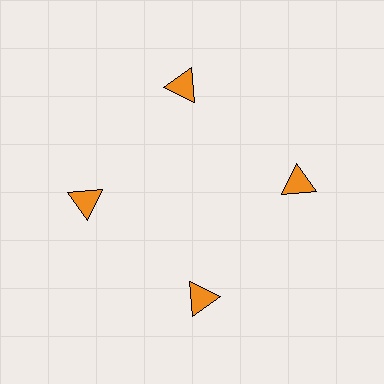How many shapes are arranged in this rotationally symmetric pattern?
There are 4 shapes, arranged in 4 groups of 1.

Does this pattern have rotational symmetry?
Yes, this pattern has 4-fold rotational symmetry. It looks the same after rotating 90 degrees around the center.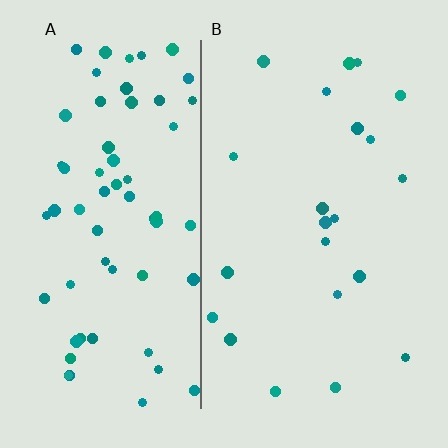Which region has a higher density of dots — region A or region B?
A (the left).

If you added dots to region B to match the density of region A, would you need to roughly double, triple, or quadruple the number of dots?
Approximately triple.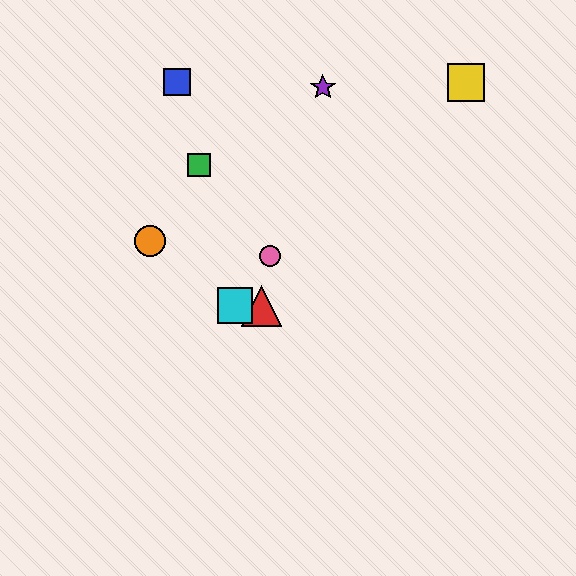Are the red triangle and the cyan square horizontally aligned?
Yes, both are at y≈306.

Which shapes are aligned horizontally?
The red triangle, the cyan square are aligned horizontally.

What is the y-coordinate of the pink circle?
The pink circle is at y≈256.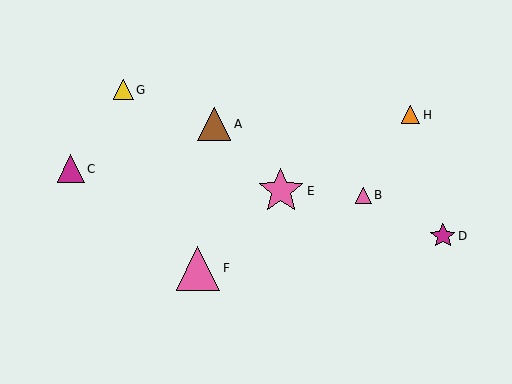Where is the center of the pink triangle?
The center of the pink triangle is at (198, 268).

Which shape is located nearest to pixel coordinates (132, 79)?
The yellow triangle (labeled G) at (123, 90) is nearest to that location.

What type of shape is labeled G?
Shape G is a yellow triangle.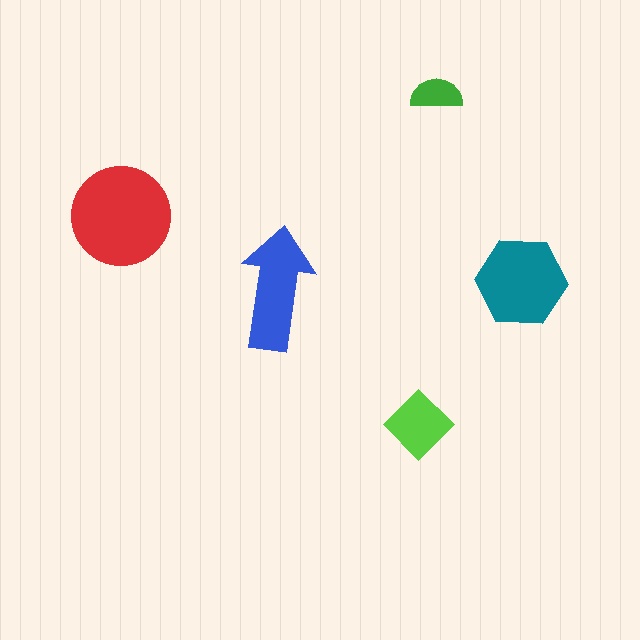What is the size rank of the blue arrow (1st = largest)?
3rd.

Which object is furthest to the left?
The red circle is leftmost.